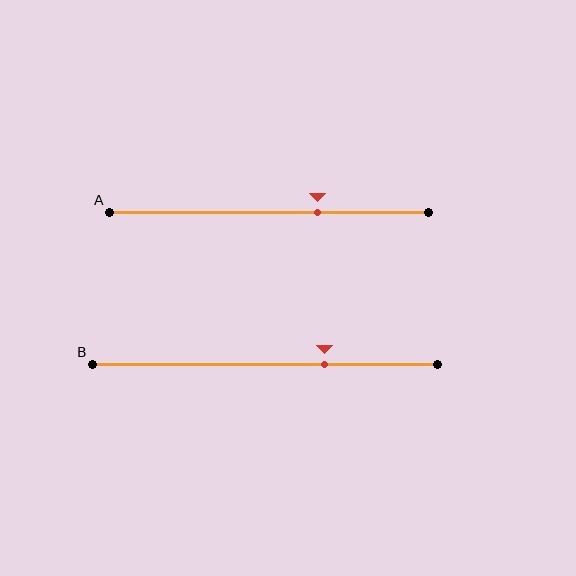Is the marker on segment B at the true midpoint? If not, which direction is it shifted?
No, the marker on segment B is shifted to the right by about 17% of the segment length.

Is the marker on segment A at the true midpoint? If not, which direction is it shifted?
No, the marker on segment A is shifted to the right by about 15% of the segment length.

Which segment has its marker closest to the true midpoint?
Segment A has its marker closest to the true midpoint.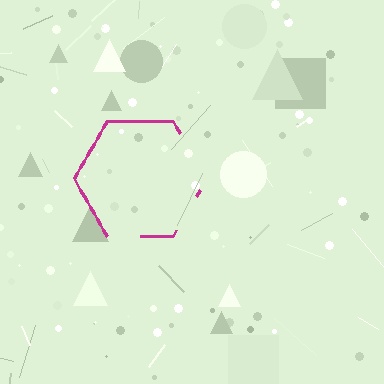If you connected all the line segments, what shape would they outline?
They would outline a hexagon.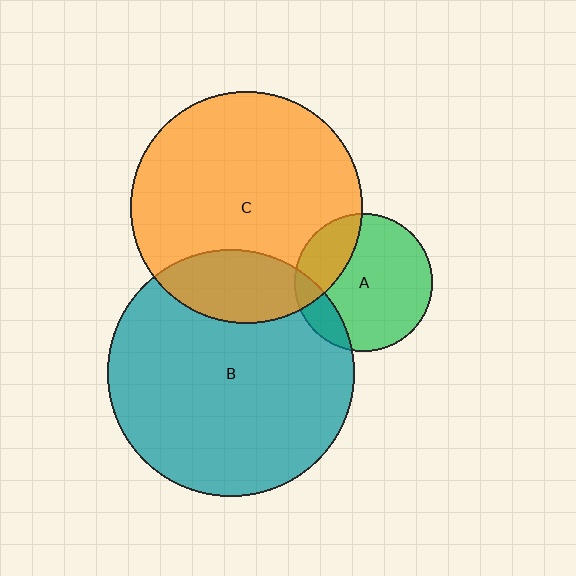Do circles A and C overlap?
Yes.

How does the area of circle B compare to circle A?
Approximately 3.2 times.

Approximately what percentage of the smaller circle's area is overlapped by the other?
Approximately 25%.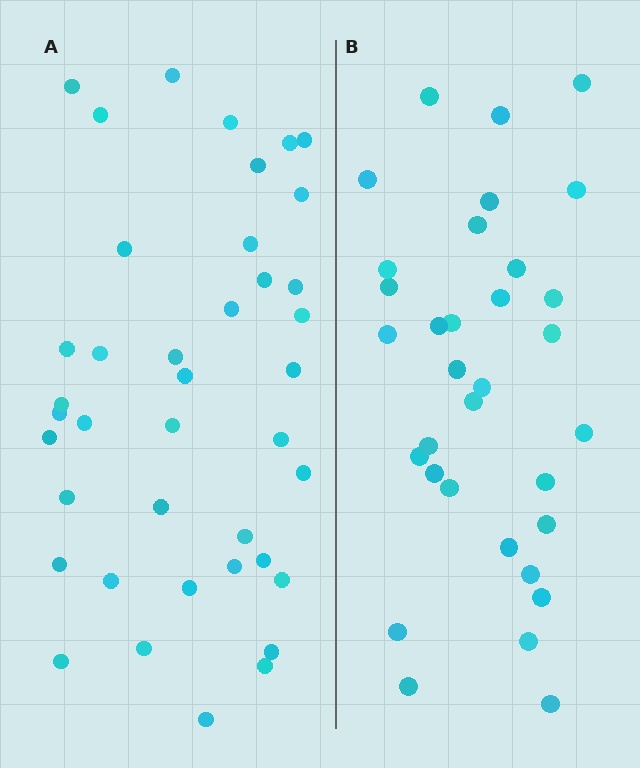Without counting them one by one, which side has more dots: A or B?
Region A (the left region) has more dots.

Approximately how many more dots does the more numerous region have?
Region A has roughly 8 or so more dots than region B.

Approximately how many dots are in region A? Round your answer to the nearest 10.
About 40 dots.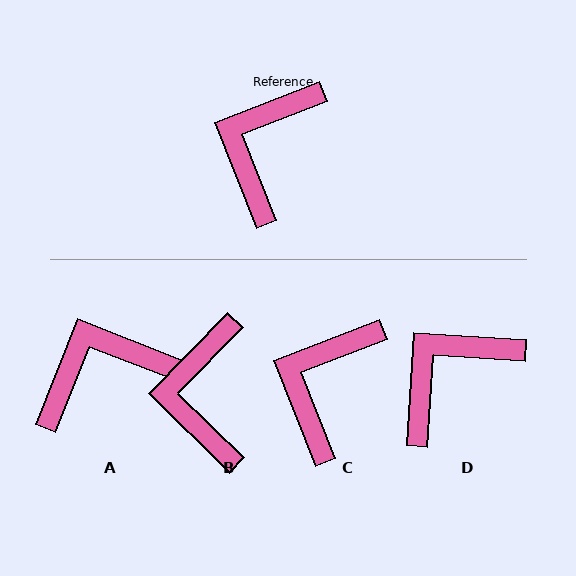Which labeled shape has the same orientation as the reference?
C.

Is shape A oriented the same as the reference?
No, it is off by about 43 degrees.